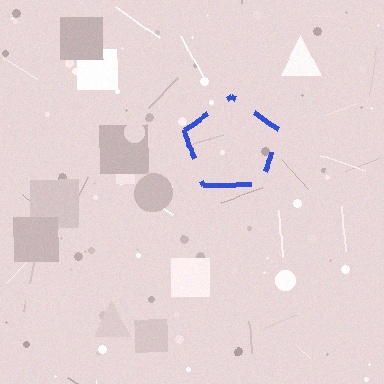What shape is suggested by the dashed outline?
The dashed outline suggests a pentagon.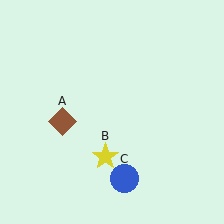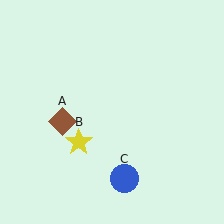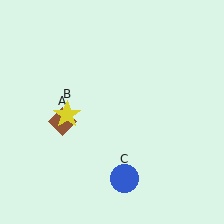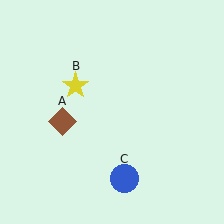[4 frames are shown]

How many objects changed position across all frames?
1 object changed position: yellow star (object B).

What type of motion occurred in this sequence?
The yellow star (object B) rotated clockwise around the center of the scene.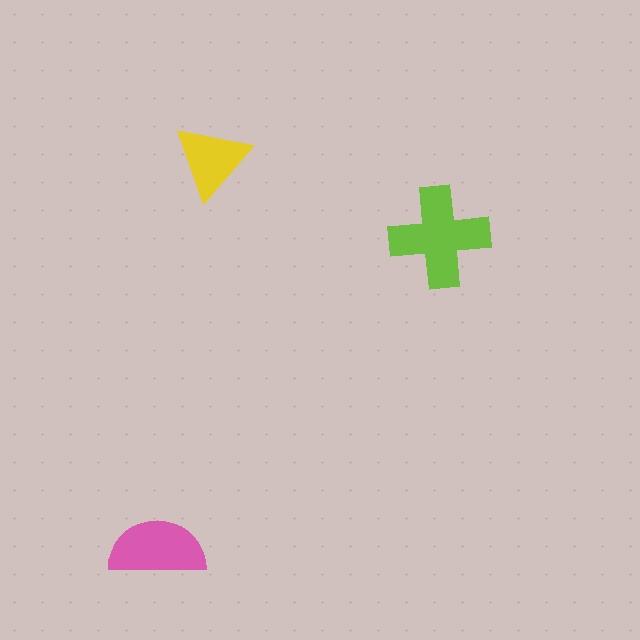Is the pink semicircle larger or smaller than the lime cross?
Smaller.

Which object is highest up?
The yellow triangle is topmost.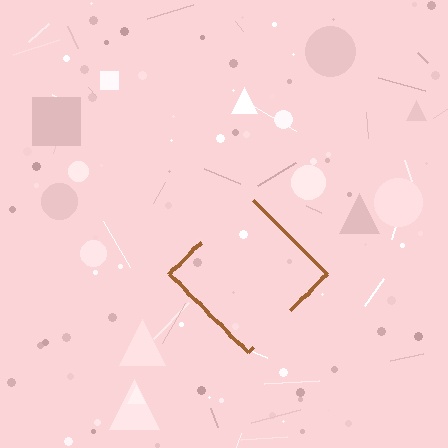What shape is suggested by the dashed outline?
The dashed outline suggests a diamond.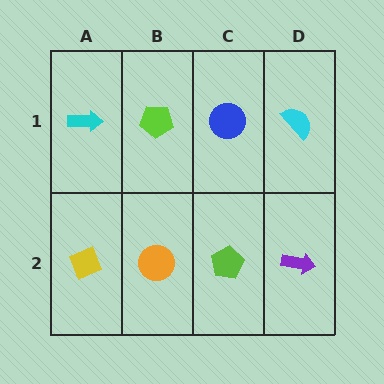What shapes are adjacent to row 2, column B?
A lime pentagon (row 1, column B), a yellow diamond (row 2, column A), a lime pentagon (row 2, column C).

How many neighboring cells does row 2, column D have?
2.